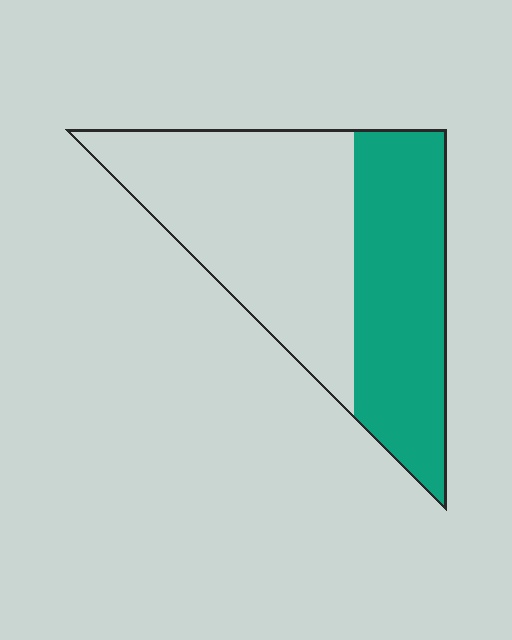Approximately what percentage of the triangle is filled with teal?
Approximately 45%.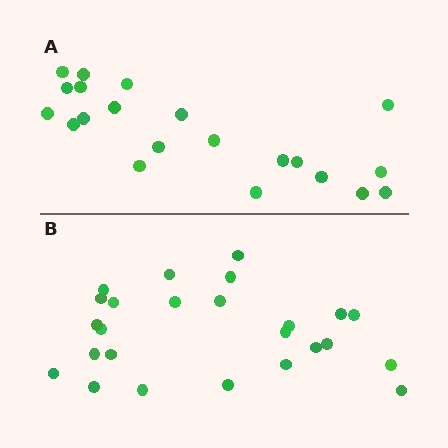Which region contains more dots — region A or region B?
Region B (the bottom region) has more dots.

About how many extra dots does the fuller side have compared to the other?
Region B has about 4 more dots than region A.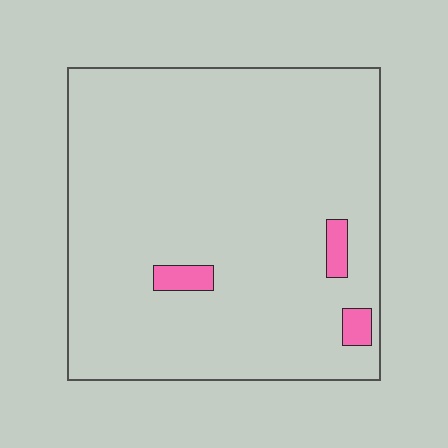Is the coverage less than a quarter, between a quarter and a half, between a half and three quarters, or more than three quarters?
Less than a quarter.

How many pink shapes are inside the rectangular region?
3.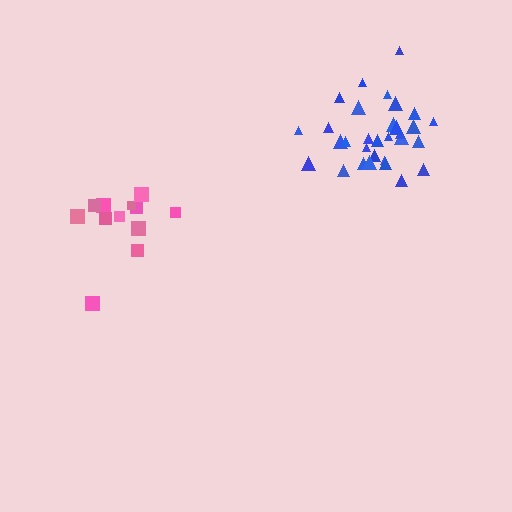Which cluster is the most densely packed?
Blue.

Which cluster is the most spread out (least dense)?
Pink.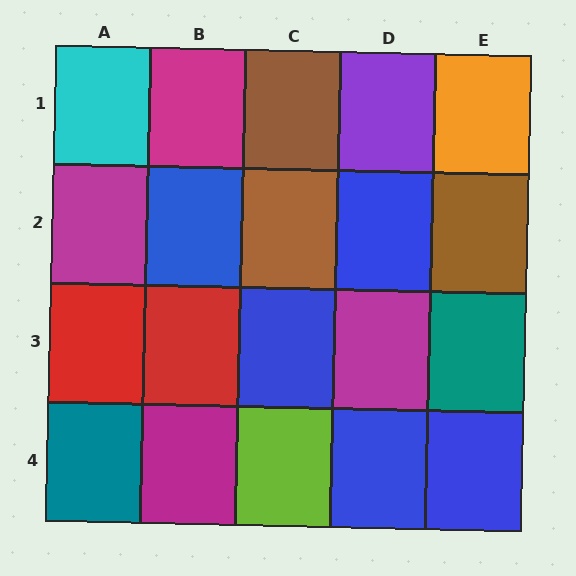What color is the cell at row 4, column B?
Magenta.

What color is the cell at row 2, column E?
Brown.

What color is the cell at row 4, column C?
Lime.